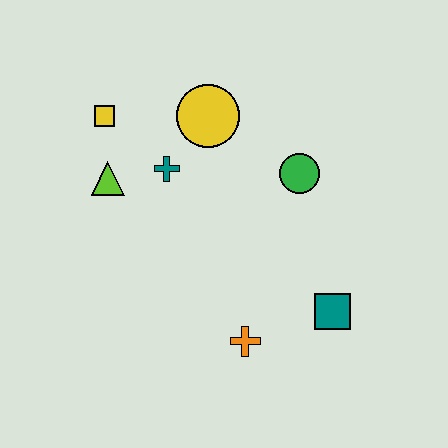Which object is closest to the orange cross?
The teal square is closest to the orange cross.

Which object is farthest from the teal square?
The yellow square is farthest from the teal square.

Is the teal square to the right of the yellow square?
Yes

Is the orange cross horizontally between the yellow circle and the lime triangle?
No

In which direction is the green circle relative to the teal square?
The green circle is above the teal square.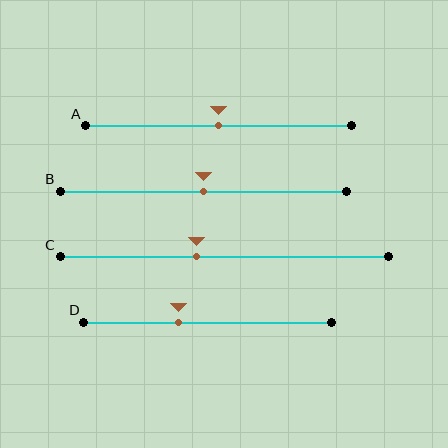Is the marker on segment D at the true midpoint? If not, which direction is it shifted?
No, the marker on segment D is shifted to the left by about 12% of the segment length.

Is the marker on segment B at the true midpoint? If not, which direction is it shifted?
Yes, the marker on segment B is at the true midpoint.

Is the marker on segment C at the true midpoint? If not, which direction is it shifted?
No, the marker on segment C is shifted to the left by about 8% of the segment length.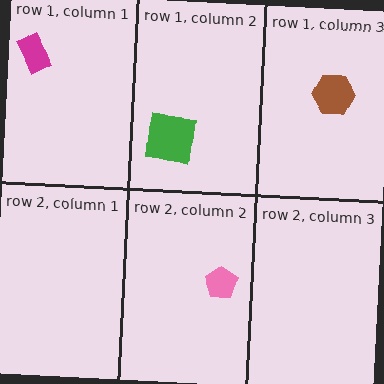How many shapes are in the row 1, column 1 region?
1.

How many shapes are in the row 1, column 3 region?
1.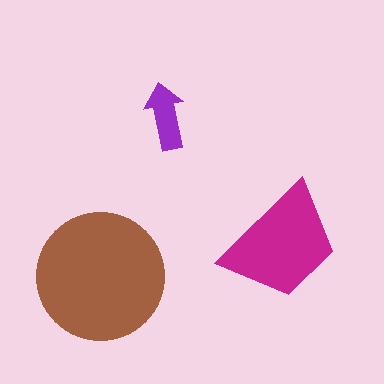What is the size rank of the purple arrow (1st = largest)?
3rd.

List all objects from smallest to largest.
The purple arrow, the magenta trapezoid, the brown circle.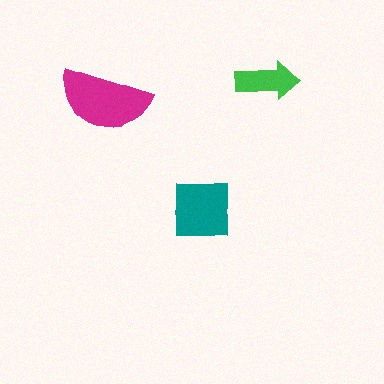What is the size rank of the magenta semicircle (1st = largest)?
1st.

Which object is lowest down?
The teal square is bottommost.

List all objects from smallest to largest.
The green arrow, the teal square, the magenta semicircle.